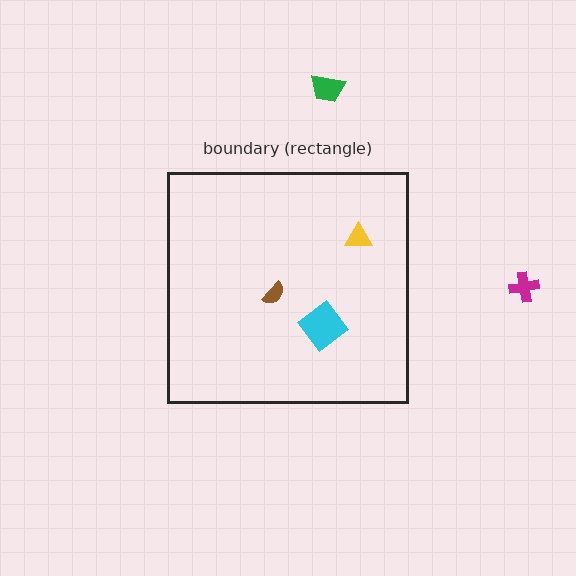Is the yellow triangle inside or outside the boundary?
Inside.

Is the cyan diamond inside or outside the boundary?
Inside.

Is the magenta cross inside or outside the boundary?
Outside.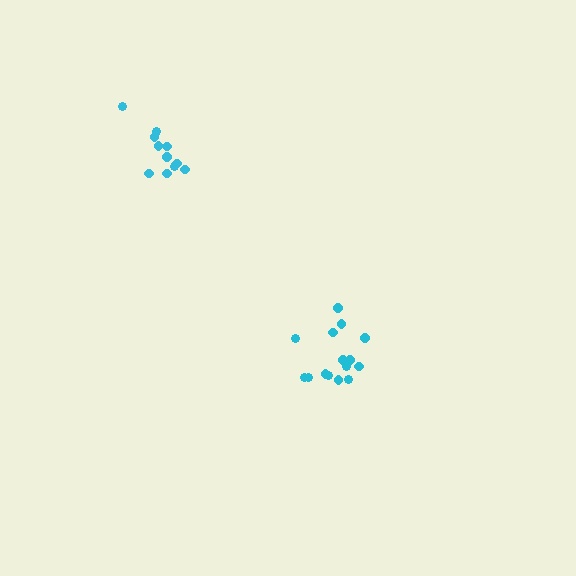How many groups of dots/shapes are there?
There are 2 groups.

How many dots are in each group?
Group 1: 15 dots, Group 2: 11 dots (26 total).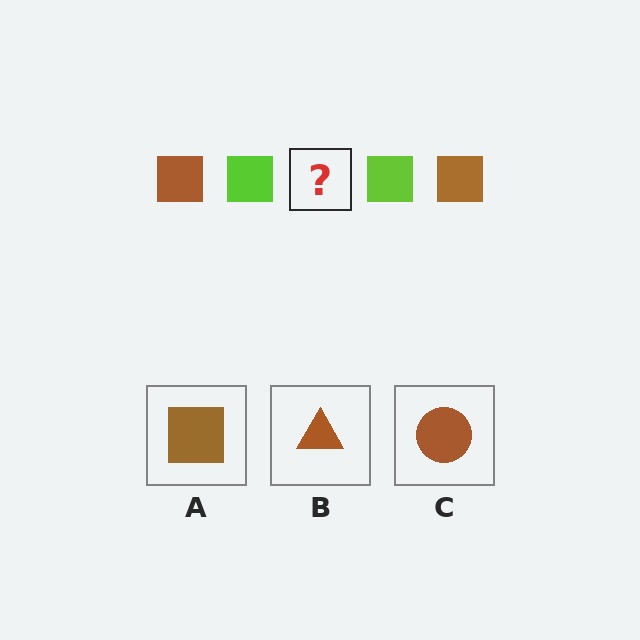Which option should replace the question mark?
Option A.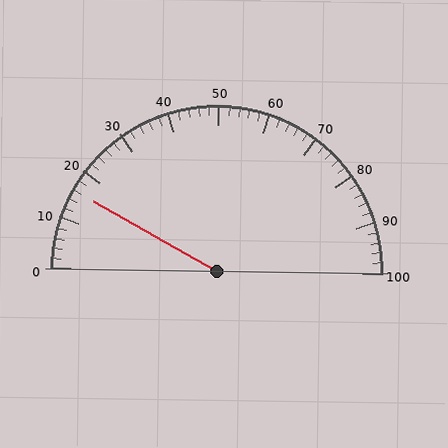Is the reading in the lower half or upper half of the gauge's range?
The reading is in the lower half of the range (0 to 100).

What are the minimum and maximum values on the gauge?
The gauge ranges from 0 to 100.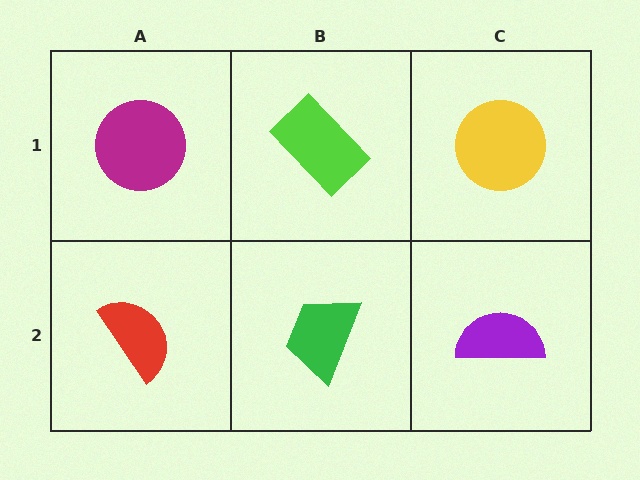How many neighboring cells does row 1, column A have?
2.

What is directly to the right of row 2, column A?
A green trapezoid.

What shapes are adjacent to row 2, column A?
A magenta circle (row 1, column A), a green trapezoid (row 2, column B).